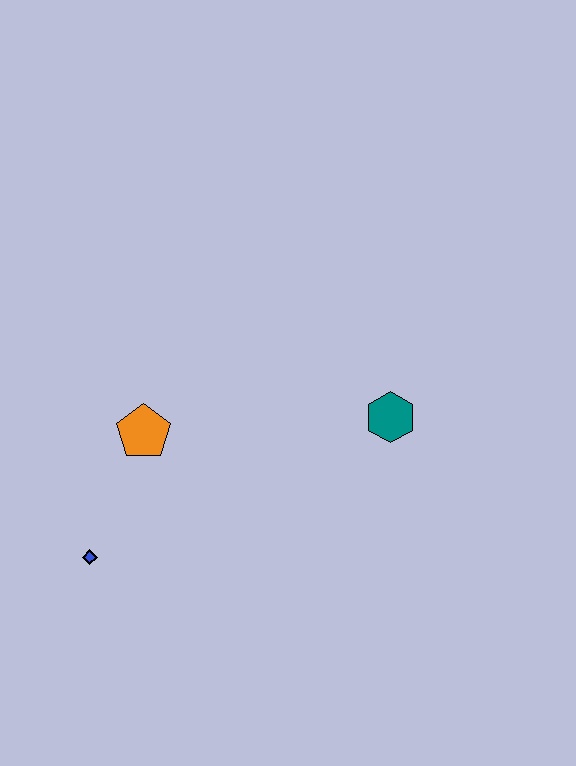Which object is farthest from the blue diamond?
The teal hexagon is farthest from the blue diamond.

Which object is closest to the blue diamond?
The orange pentagon is closest to the blue diamond.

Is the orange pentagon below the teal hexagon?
Yes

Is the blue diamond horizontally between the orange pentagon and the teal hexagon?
No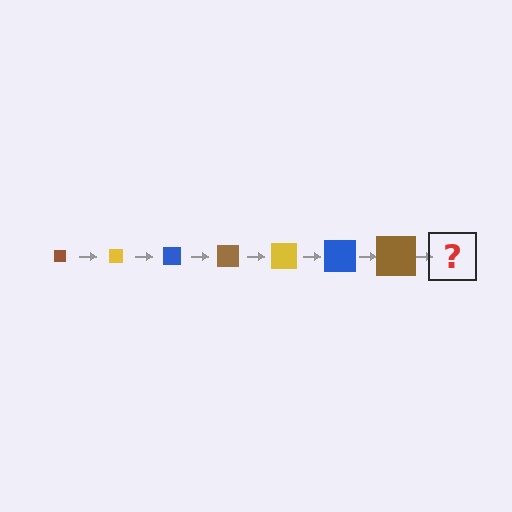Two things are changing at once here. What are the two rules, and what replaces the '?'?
The two rules are that the square grows larger each step and the color cycles through brown, yellow, and blue. The '?' should be a yellow square, larger than the previous one.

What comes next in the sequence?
The next element should be a yellow square, larger than the previous one.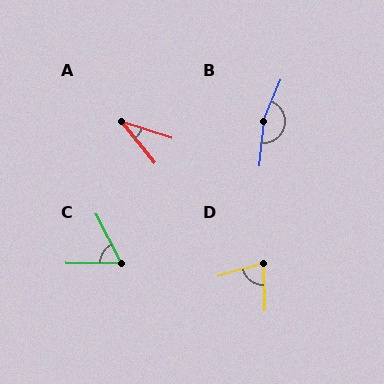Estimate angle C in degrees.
Approximately 62 degrees.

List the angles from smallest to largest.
A (33°), C (62°), D (76°), B (164°).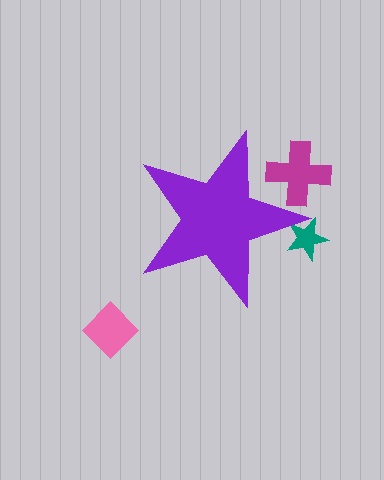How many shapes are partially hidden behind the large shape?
2 shapes are partially hidden.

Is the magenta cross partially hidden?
Yes, the magenta cross is partially hidden behind the purple star.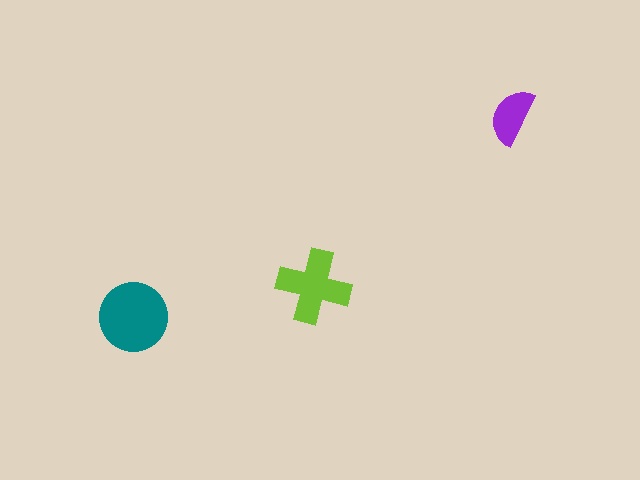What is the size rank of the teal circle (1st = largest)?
1st.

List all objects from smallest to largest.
The purple semicircle, the lime cross, the teal circle.